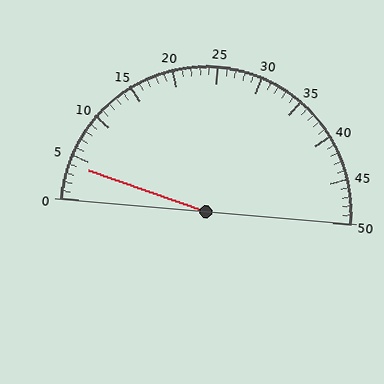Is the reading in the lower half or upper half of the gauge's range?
The reading is in the lower half of the range (0 to 50).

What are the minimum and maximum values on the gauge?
The gauge ranges from 0 to 50.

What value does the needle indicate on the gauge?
The needle indicates approximately 4.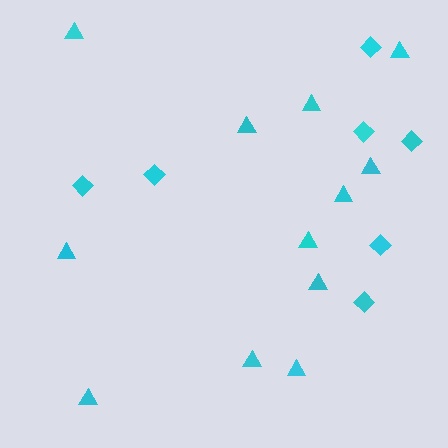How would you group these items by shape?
There are 2 groups: one group of diamonds (7) and one group of triangles (12).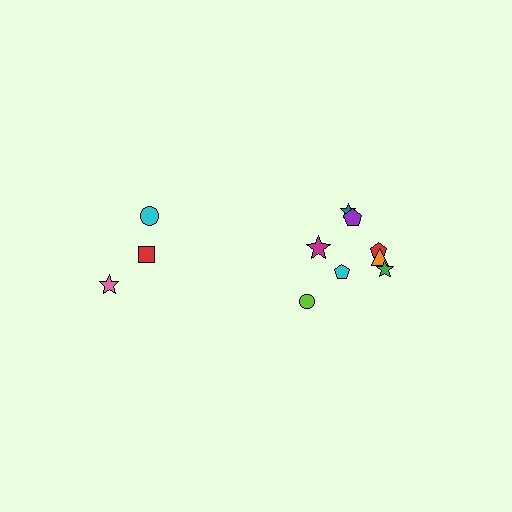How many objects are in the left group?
There are 3 objects.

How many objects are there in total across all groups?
There are 11 objects.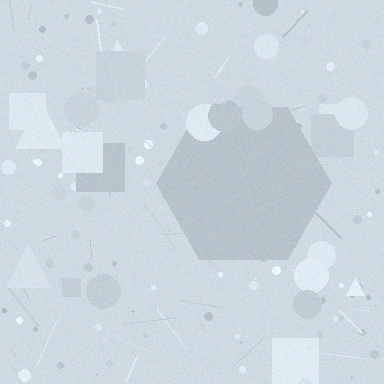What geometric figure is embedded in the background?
A hexagon is embedded in the background.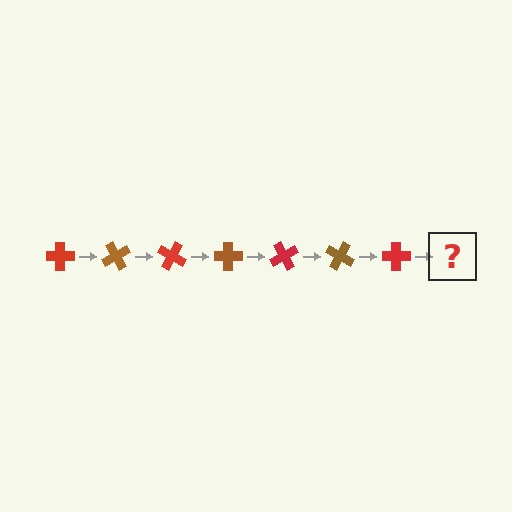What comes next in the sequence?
The next element should be a brown cross, rotated 420 degrees from the start.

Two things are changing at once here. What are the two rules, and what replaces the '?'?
The two rules are that it rotates 60 degrees each step and the color cycles through red and brown. The '?' should be a brown cross, rotated 420 degrees from the start.